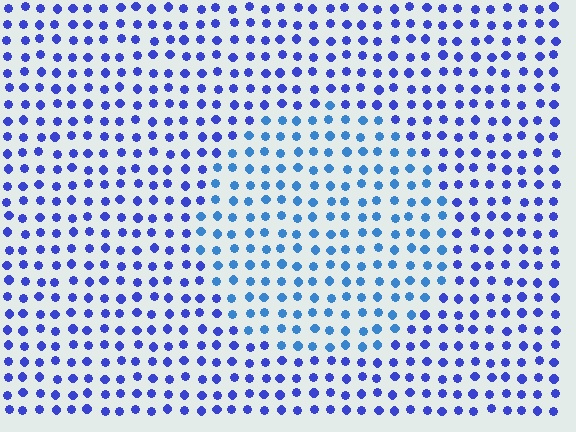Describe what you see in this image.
The image is filled with small blue elements in a uniform arrangement. A circle-shaped region is visible where the elements are tinted to a slightly different hue, forming a subtle color boundary.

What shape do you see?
I see a circle.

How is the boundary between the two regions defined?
The boundary is defined purely by a slight shift in hue (about 27 degrees). Spacing, size, and orientation are identical on both sides.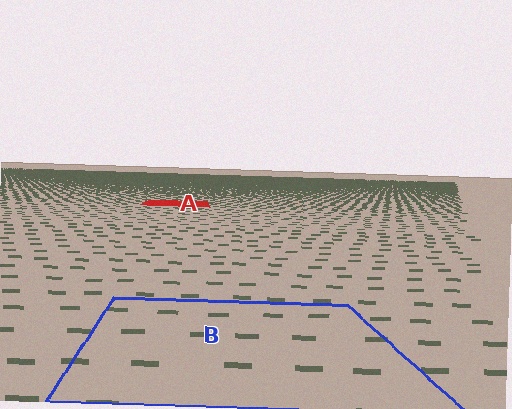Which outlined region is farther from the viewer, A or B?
Region A is farther from the viewer — the texture elements inside it appear smaller and more densely packed.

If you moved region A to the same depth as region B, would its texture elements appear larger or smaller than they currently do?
They would appear larger. At a closer depth, the same texture elements are projected at a bigger on-screen size.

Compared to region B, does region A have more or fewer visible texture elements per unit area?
Region A has more texture elements per unit area — they are packed more densely because it is farther away.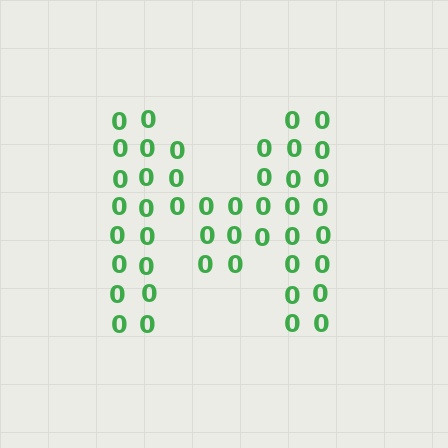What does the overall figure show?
The overall figure shows the letter M.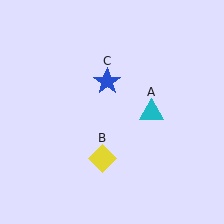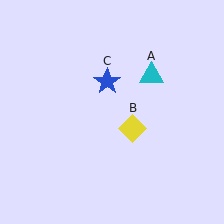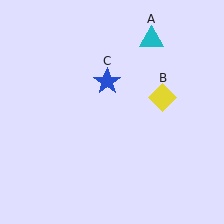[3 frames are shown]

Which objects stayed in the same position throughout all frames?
Blue star (object C) remained stationary.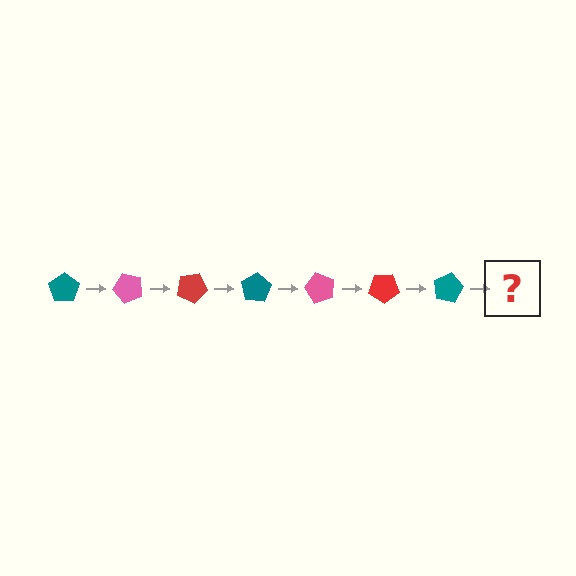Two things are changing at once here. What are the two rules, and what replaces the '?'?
The two rules are that it rotates 50 degrees each step and the color cycles through teal, pink, and red. The '?' should be a pink pentagon, rotated 350 degrees from the start.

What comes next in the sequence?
The next element should be a pink pentagon, rotated 350 degrees from the start.